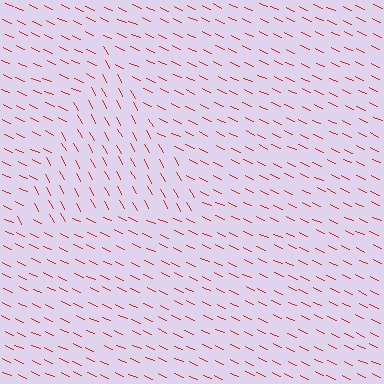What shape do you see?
I see a triangle.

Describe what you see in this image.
The image is filled with small red line segments. A triangle region in the image has lines oriented differently from the surrounding lines, creating a visible texture boundary.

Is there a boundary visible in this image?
Yes, there is a texture boundary formed by a change in line orientation.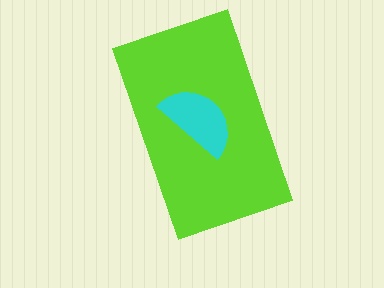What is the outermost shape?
The lime rectangle.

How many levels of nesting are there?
2.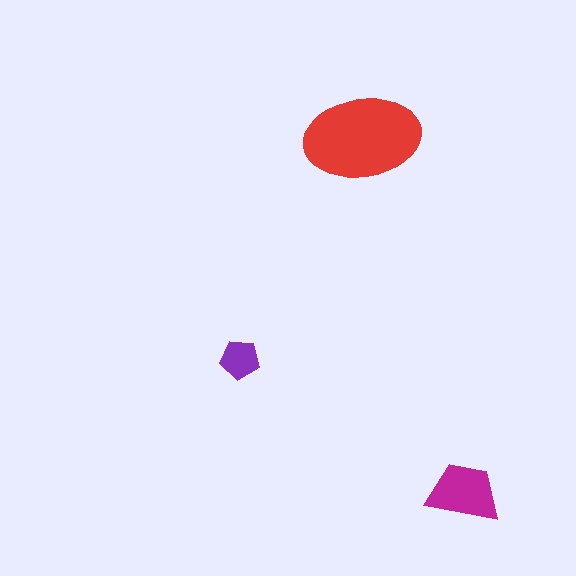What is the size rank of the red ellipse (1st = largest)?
1st.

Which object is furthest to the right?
The magenta trapezoid is rightmost.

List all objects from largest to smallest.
The red ellipse, the magenta trapezoid, the purple pentagon.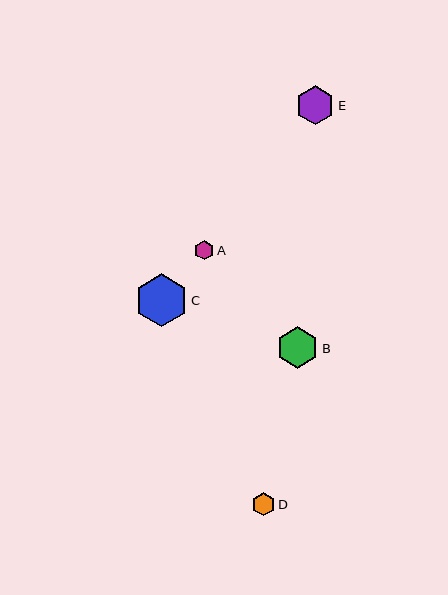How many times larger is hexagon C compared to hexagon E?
Hexagon C is approximately 1.4 times the size of hexagon E.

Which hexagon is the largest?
Hexagon C is the largest with a size of approximately 53 pixels.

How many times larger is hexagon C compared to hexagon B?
Hexagon C is approximately 1.3 times the size of hexagon B.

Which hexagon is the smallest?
Hexagon A is the smallest with a size of approximately 19 pixels.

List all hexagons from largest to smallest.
From largest to smallest: C, B, E, D, A.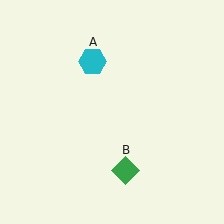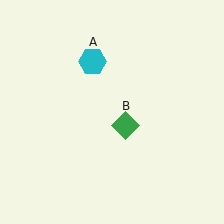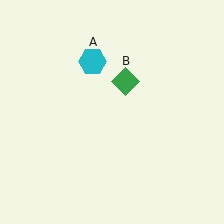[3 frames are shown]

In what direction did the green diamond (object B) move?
The green diamond (object B) moved up.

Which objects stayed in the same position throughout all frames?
Cyan hexagon (object A) remained stationary.